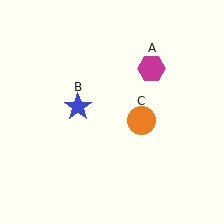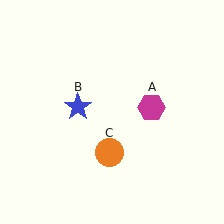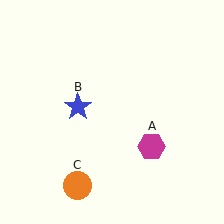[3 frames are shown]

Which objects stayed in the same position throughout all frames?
Blue star (object B) remained stationary.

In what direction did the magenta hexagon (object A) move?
The magenta hexagon (object A) moved down.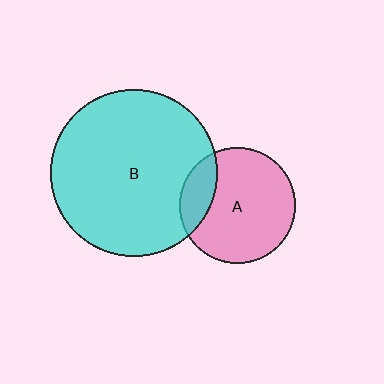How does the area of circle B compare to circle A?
Approximately 2.1 times.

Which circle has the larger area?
Circle B (cyan).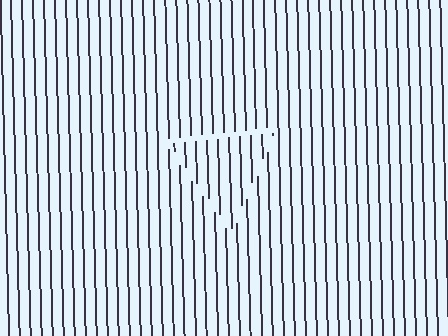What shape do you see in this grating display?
An illusory triangle. The interior of the shape contains the same grating, shifted by half a period — the contour is defined by the phase discontinuity where line-ends from the inner and outer gratings abut.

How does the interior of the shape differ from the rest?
The interior of the shape contains the same grating, shifted by half a period — the contour is defined by the phase discontinuity where line-ends from the inner and outer gratings abut.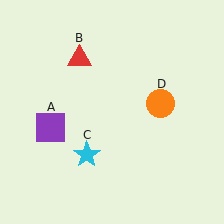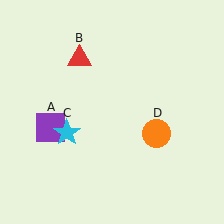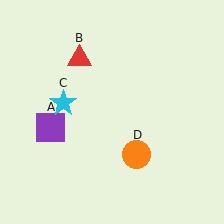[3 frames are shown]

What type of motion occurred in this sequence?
The cyan star (object C), orange circle (object D) rotated clockwise around the center of the scene.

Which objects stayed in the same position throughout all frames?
Purple square (object A) and red triangle (object B) remained stationary.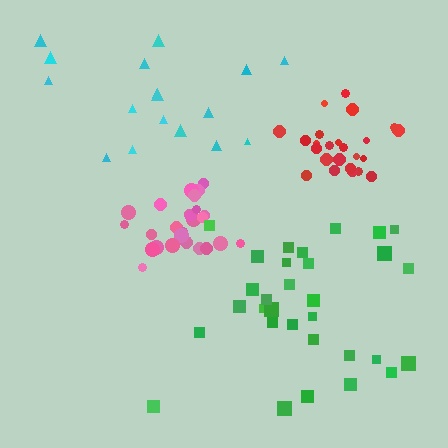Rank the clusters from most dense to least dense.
red, pink, green, cyan.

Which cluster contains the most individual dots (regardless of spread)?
Green (31).